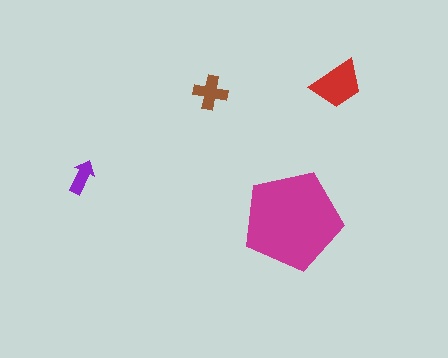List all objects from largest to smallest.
The magenta pentagon, the red trapezoid, the brown cross, the purple arrow.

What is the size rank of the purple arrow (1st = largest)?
4th.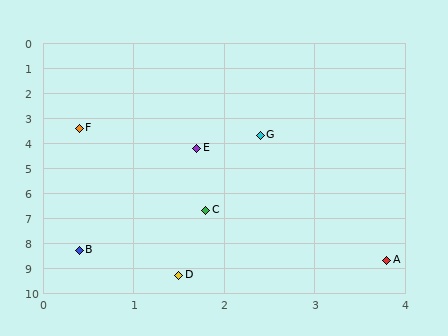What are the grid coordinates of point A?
Point A is at approximately (3.8, 8.7).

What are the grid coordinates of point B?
Point B is at approximately (0.4, 8.3).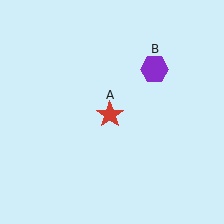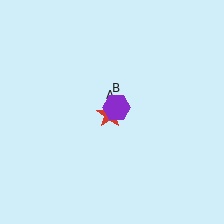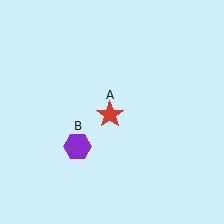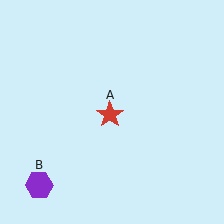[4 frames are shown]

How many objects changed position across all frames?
1 object changed position: purple hexagon (object B).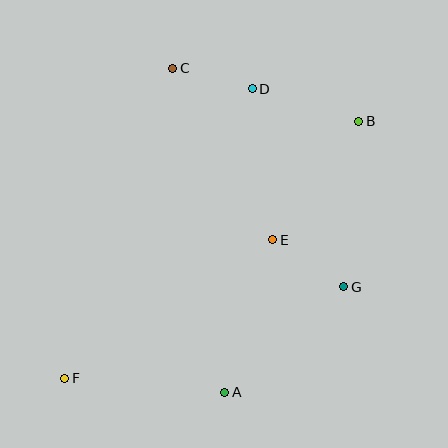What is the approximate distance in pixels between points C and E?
The distance between C and E is approximately 199 pixels.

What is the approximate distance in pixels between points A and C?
The distance between A and C is approximately 328 pixels.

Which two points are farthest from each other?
Points B and F are farthest from each other.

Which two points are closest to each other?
Points C and D are closest to each other.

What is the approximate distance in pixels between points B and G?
The distance between B and G is approximately 166 pixels.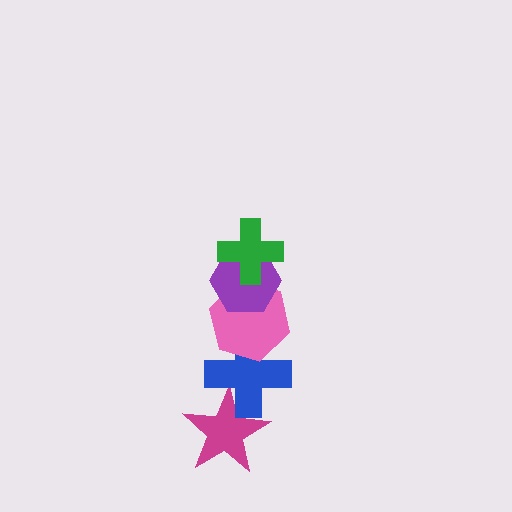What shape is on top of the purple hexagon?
The green cross is on top of the purple hexagon.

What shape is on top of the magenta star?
The blue cross is on top of the magenta star.